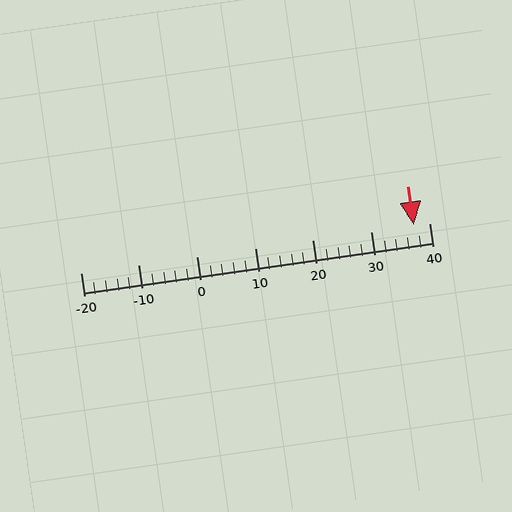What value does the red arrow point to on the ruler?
The red arrow points to approximately 37.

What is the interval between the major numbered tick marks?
The major tick marks are spaced 10 units apart.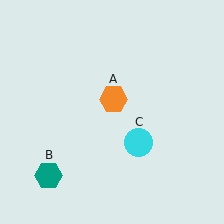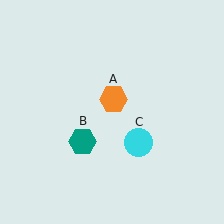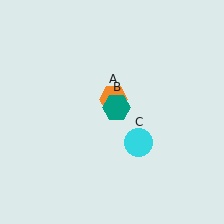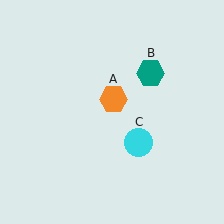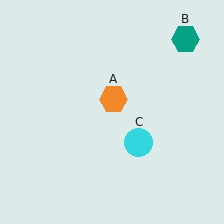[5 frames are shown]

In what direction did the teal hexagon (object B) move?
The teal hexagon (object B) moved up and to the right.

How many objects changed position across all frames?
1 object changed position: teal hexagon (object B).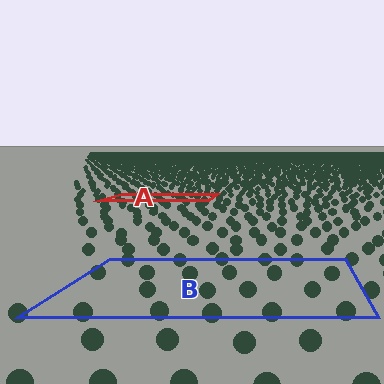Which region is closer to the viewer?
Region B is closer. The texture elements there are larger and more spread out.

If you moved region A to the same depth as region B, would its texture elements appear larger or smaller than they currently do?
They would appear larger. At a closer depth, the same texture elements are projected at a bigger on-screen size.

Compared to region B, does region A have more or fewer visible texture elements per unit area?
Region A has more texture elements per unit area — they are packed more densely because it is farther away.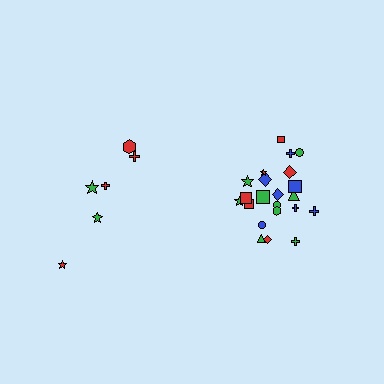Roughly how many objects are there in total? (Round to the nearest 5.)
Roughly 30 objects in total.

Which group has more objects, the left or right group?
The right group.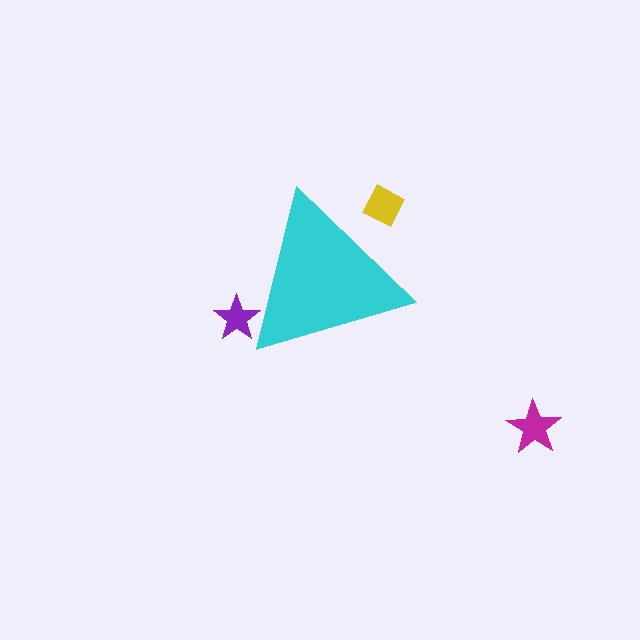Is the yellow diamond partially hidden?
Yes, the yellow diamond is partially hidden behind the cyan triangle.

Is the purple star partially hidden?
Yes, the purple star is partially hidden behind the cyan triangle.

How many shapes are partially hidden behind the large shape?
2 shapes are partially hidden.